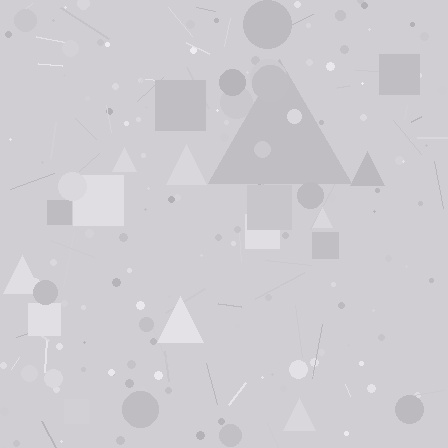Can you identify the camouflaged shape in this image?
The camouflaged shape is a triangle.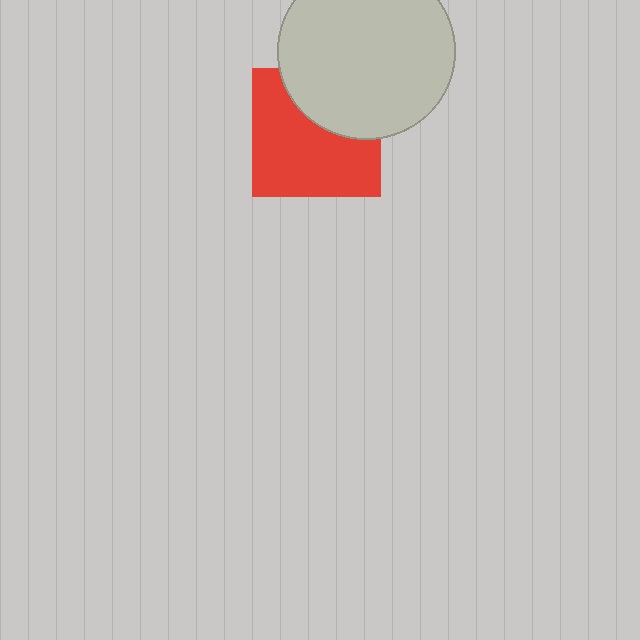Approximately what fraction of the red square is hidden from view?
Roughly 35% of the red square is hidden behind the light gray circle.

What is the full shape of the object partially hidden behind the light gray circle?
The partially hidden object is a red square.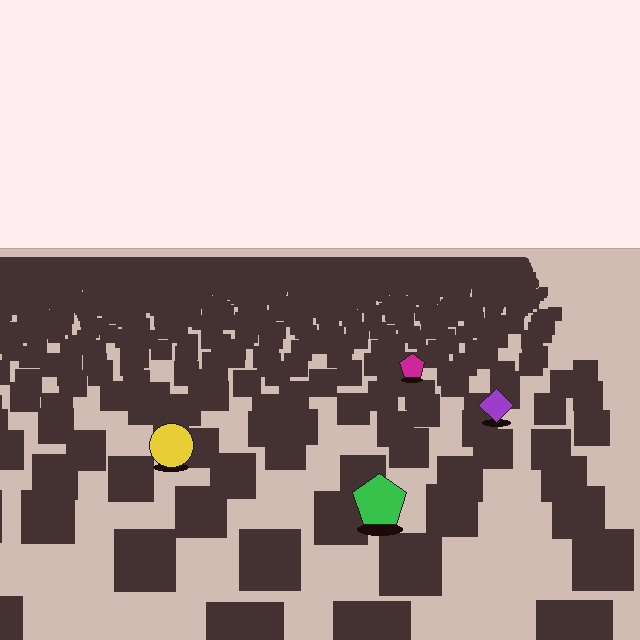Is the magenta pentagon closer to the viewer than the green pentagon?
No. The green pentagon is closer — you can tell from the texture gradient: the ground texture is coarser near it.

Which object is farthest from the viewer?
The magenta pentagon is farthest from the viewer. It appears smaller and the ground texture around it is denser.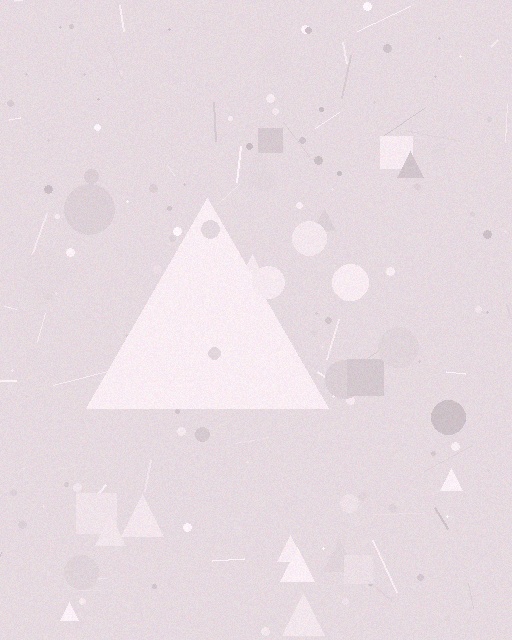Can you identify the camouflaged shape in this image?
The camouflaged shape is a triangle.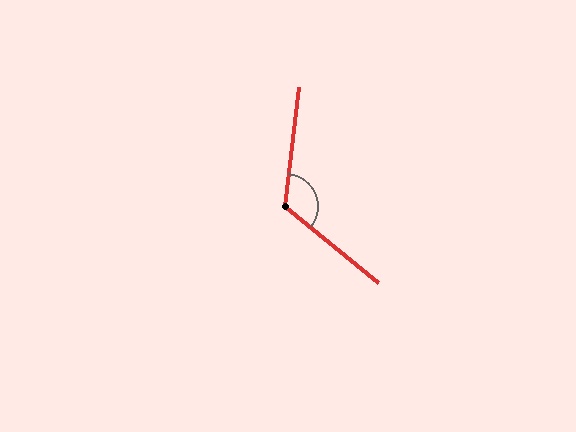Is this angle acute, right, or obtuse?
It is obtuse.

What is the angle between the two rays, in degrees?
Approximately 122 degrees.